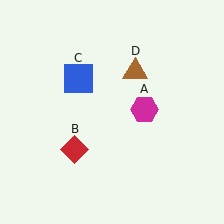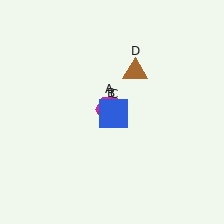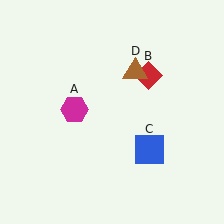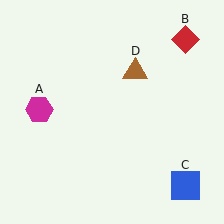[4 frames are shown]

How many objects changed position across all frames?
3 objects changed position: magenta hexagon (object A), red diamond (object B), blue square (object C).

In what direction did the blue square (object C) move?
The blue square (object C) moved down and to the right.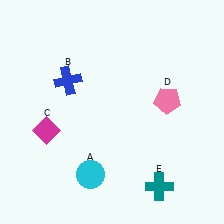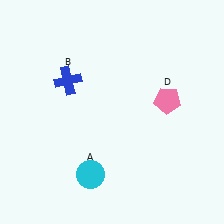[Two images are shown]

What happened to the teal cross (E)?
The teal cross (E) was removed in Image 2. It was in the bottom-right area of Image 1.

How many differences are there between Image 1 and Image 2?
There are 2 differences between the two images.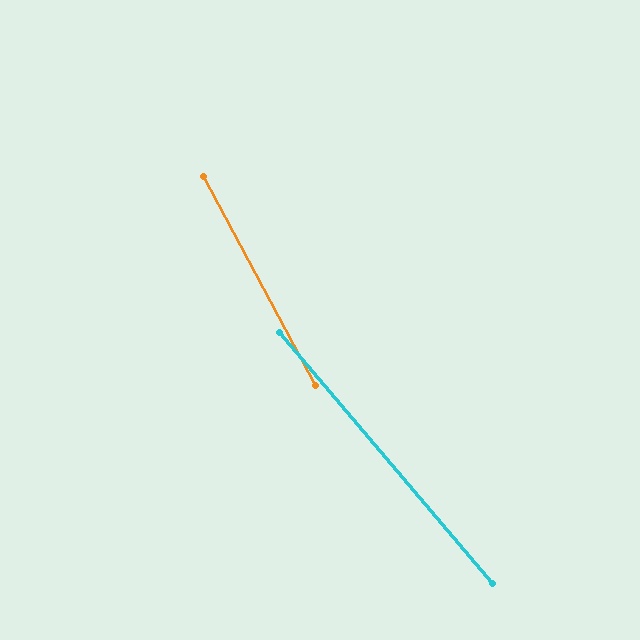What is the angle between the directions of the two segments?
Approximately 12 degrees.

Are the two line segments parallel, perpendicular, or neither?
Neither parallel nor perpendicular — they differ by about 12°.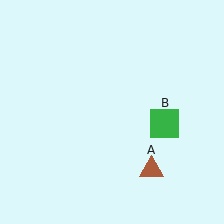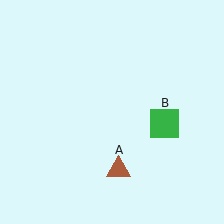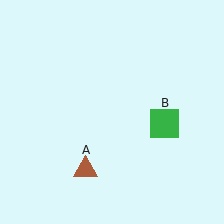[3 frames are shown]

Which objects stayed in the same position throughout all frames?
Green square (object B) remained stationary.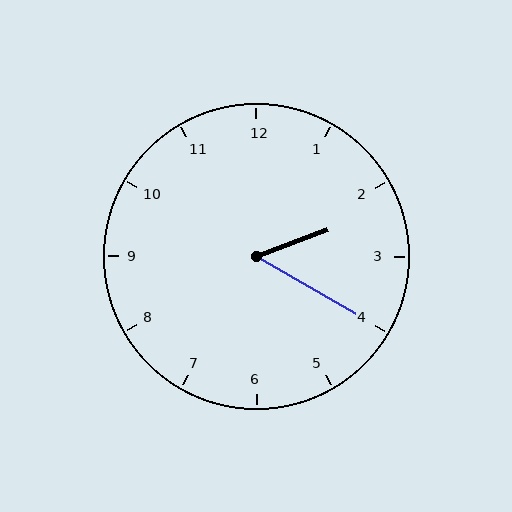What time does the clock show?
2:20.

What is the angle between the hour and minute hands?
Approximately 50 degrees.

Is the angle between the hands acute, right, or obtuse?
It is acute.